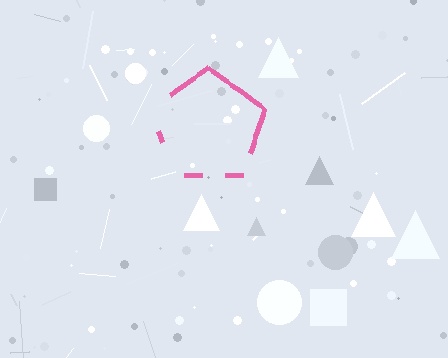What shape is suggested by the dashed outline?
The dashed outline suggests a pentagon.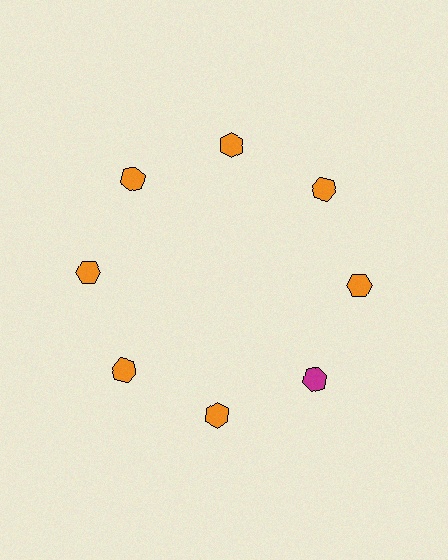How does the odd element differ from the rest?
It has a different color: magenta instead of orange.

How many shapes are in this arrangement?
There are 8 shapes arranged in a ring pattern.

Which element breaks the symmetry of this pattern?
The magenta hexagon at roughly the 4 o'clock position breaks the symmetry. All other shapes are orange hexagons.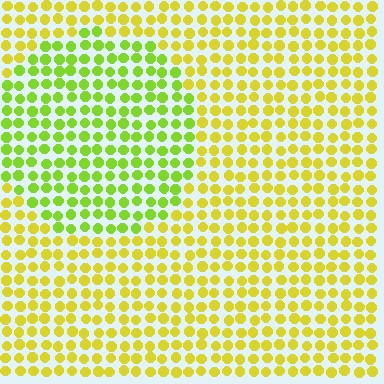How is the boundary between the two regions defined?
The boundary is defined purely by a slight shift in hue (about 32 degrees). Spacing, size, and orientation are identical on both sides.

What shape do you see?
I see a circle.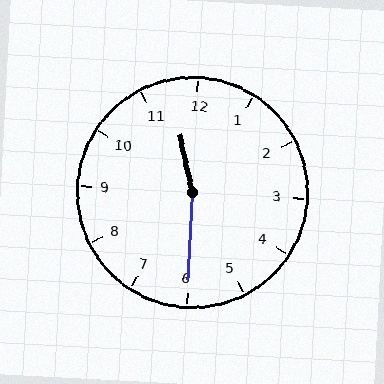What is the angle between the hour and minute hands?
Approximately 165 degrees.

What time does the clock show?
11:30.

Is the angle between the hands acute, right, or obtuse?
It is obtuse.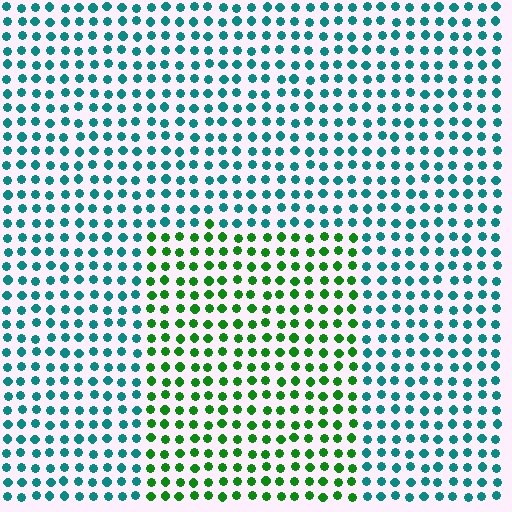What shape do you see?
I see a rectangle.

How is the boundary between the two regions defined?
The boundary is defined purely by a slight shift in hue (about 55 degrees). Spacing, size, and orientation are identical on both sides.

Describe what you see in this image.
The image is filled with small teal elements in a uniform arrangement. A rectangle-shaped region is visible where the elements are tinted to a slightly different hue, forming a subtle color boundary.